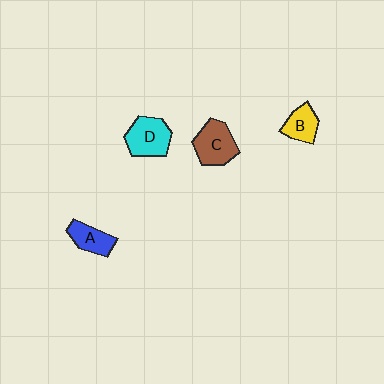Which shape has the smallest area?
Shape B (yellow).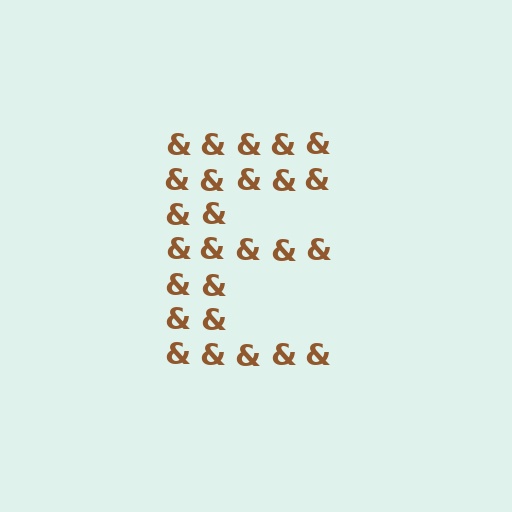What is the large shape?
The large shape is the letter E.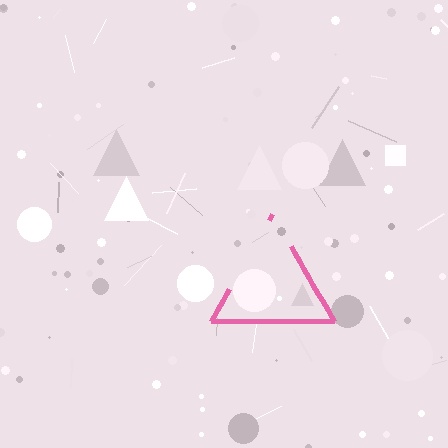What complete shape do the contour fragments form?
The contour fragments form a triangle.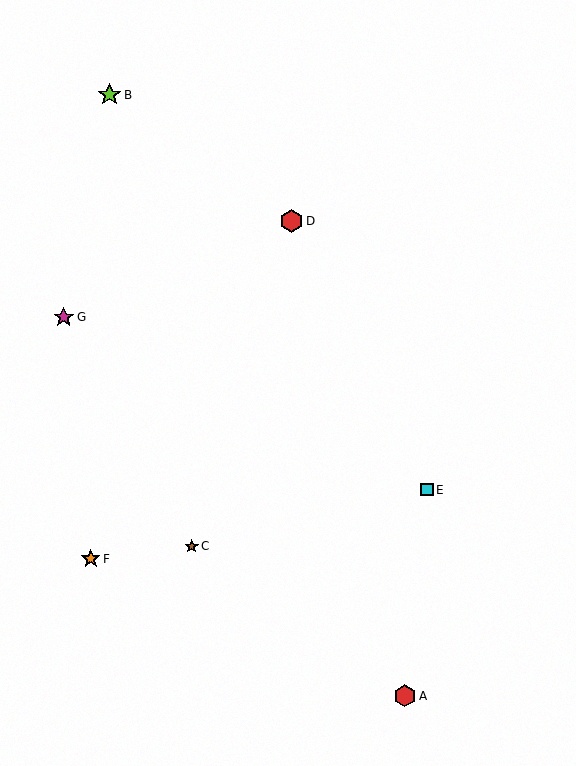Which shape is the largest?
The red hexagon (labeled D) is the largest.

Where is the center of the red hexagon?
The center of the red hexagon is at (291, 221).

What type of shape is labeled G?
Shape G is a magenta star.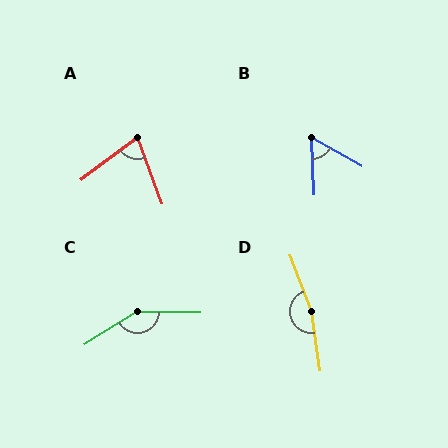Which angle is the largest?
D, at approximately 167 degrees.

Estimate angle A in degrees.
Approximately 73 degrees.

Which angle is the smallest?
B, at approximately 59 degrees.